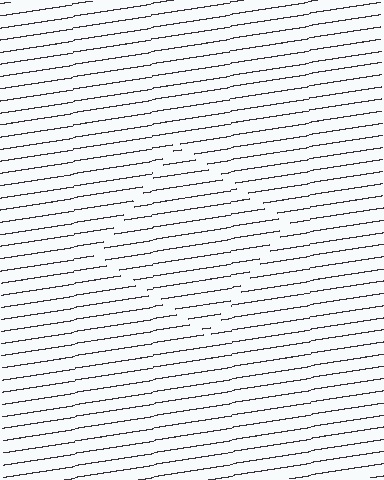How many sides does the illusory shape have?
4 sides — the line-ends trace a square.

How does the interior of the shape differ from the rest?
The interior of the shape contains the same grating, shifted by half a period — the contour is defined by the phase discontinuity where line-ends from the inner and outer gratings abut.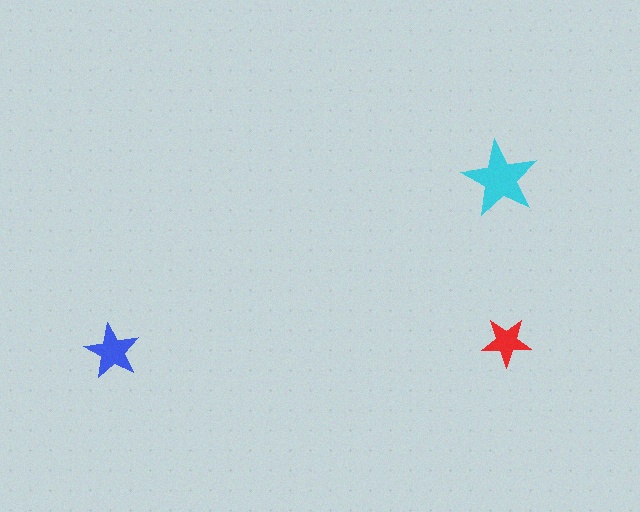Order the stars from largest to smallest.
the cyan one, the blue one, the red one.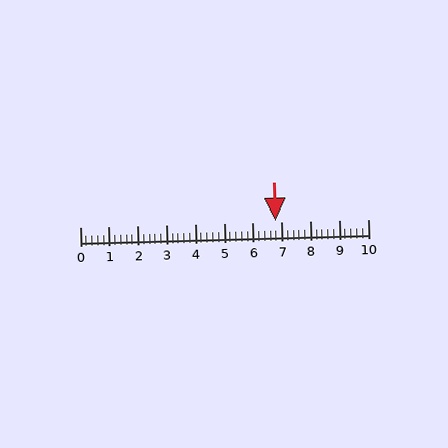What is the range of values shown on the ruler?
The ruler shows values from 0 to 10.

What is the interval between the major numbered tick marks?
The major tick marks are spaced 1 units apart.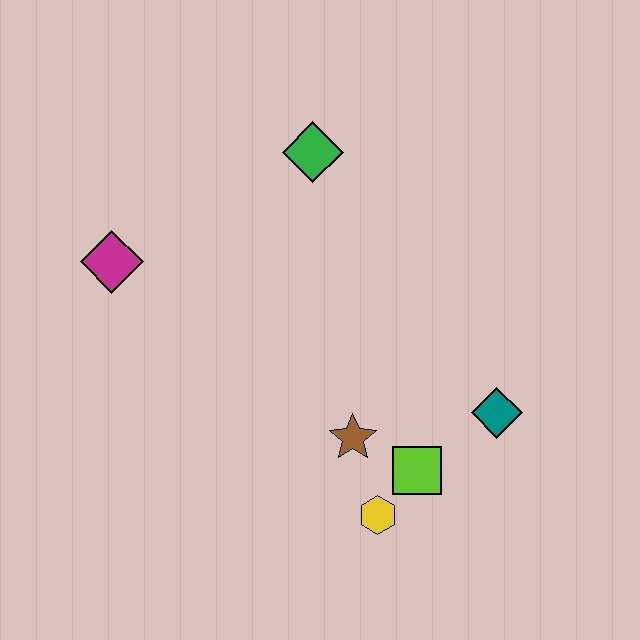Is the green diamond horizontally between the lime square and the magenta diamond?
Yes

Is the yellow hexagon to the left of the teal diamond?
Yes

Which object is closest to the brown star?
The lime square is closest to the brown star.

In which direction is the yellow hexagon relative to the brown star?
The yellow hexagon is below the brown star.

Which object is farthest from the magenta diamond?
The teal diamond is farthest from the magenta diamond.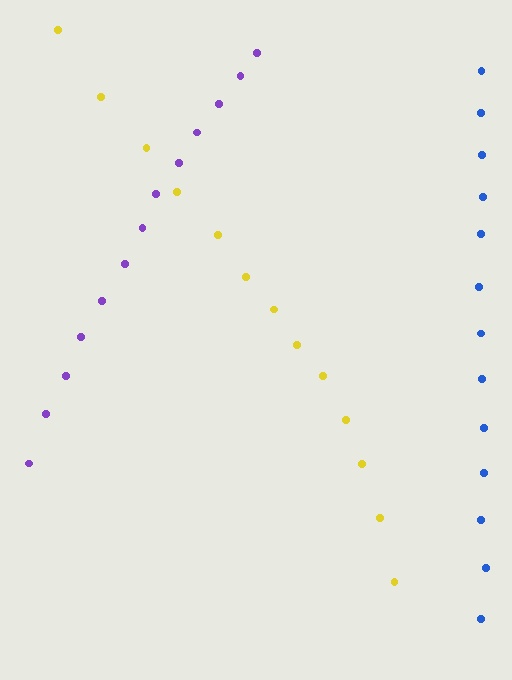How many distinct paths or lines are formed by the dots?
There are 3 distinct paths.